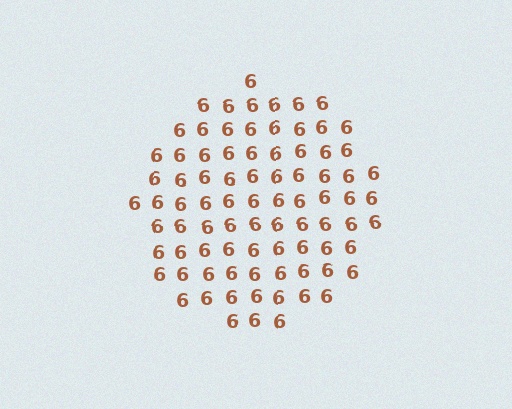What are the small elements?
The small elements are digit 6's.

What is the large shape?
The large shape is a circle.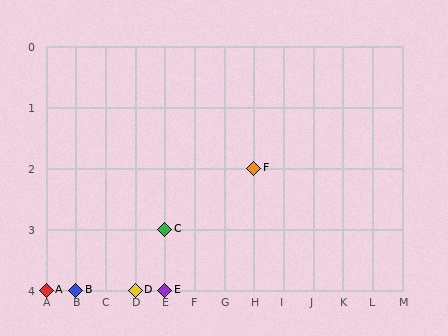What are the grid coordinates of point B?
Point B is at grid coordinates (B, 4).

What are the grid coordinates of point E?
Point E is at grid coordinates (E, 4).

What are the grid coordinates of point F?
Point F is at grid coordinates (H, 2).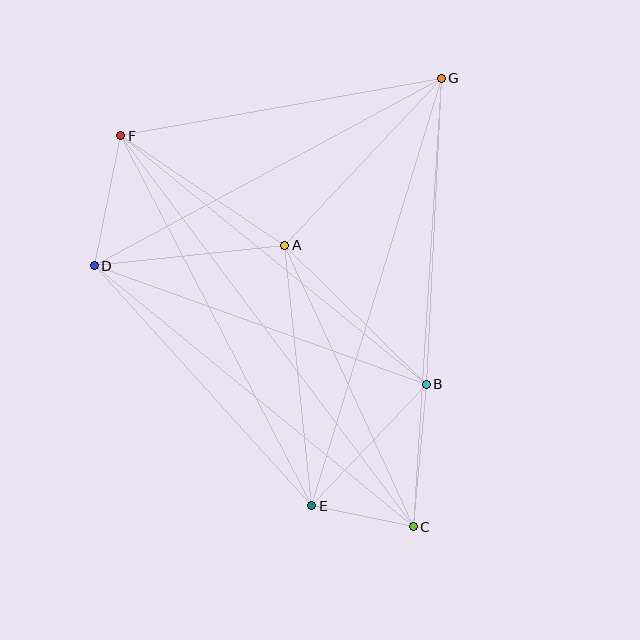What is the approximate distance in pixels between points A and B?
The distance between A and B is approximately 199 pixels.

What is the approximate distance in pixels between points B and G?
The distance between B and G is approximately 307 pixels.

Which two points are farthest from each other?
Points C and F are farthest from each other.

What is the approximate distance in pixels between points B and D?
The distance between B and D is approximately 352 pixels.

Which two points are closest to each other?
Points C and E are closest to each other.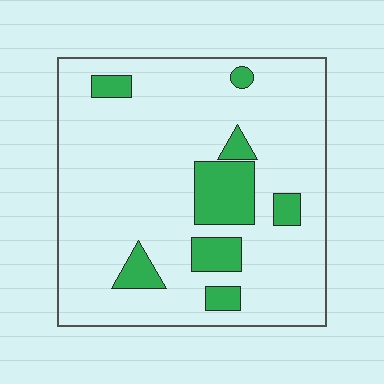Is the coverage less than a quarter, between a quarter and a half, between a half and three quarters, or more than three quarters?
Less than a quarter.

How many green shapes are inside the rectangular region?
8.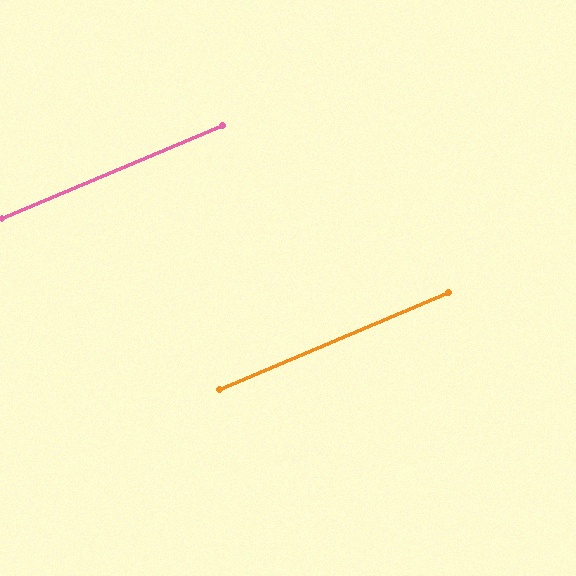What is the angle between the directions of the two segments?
Approximately 0 degrees.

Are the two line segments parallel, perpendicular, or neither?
Parallel — their directions differ by only 0.1°.